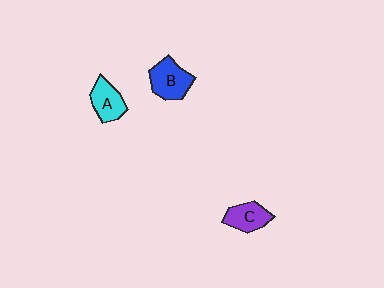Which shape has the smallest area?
Shape C (purple).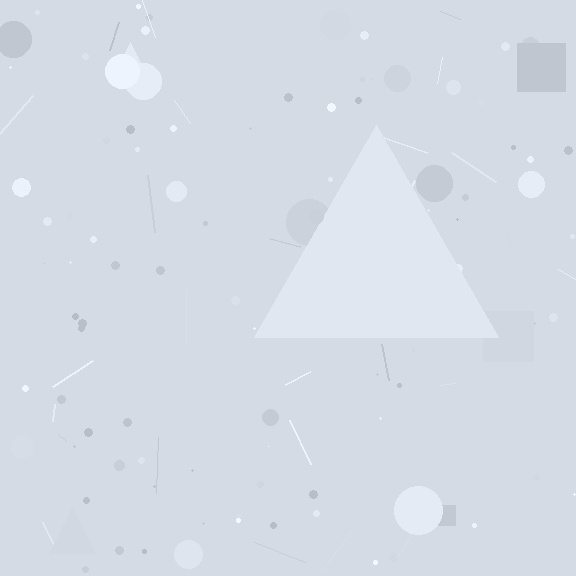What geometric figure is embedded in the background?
A triangle is embedded in the background.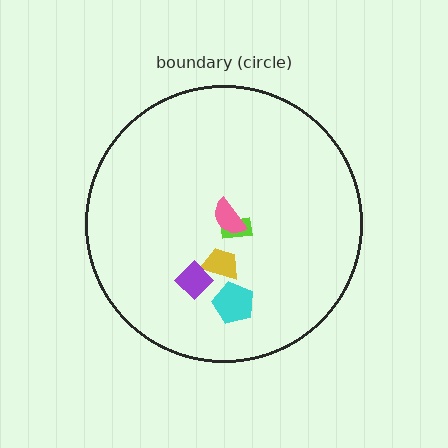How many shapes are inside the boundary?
5 inside, 0 outside.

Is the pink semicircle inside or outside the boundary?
Inside.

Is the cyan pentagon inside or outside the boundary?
Inside.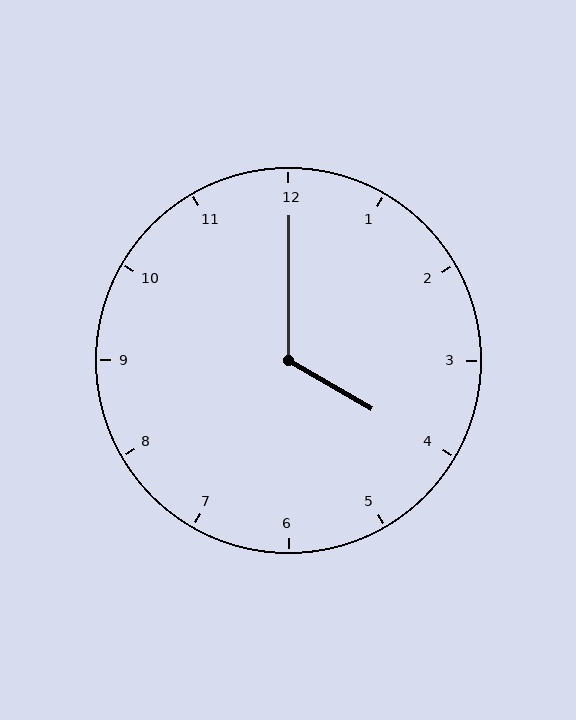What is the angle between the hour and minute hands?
Approximately 120 degrees.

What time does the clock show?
4:00.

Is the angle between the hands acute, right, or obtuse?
It is obtuse.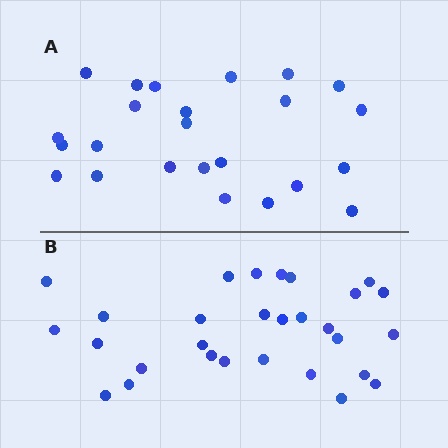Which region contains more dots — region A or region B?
Region B (the bottom region) has more dots.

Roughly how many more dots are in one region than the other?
Region B has about 5 more dots than region A.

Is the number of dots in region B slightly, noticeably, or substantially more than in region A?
Region B has only slightly more — the two regions are fairly close. The ratio is roughly 1.2 to 1.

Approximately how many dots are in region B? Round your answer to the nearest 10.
About 30 dots. (The exact count is 29, which rounds to 30.)